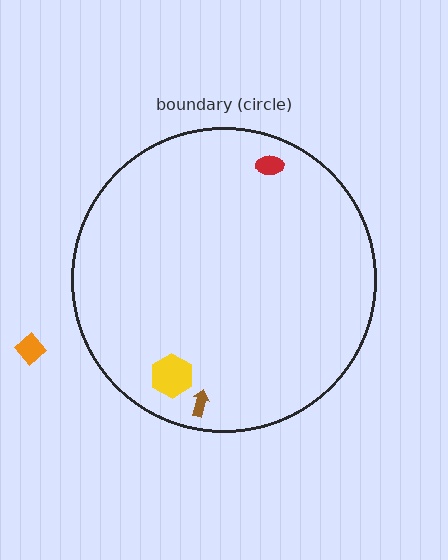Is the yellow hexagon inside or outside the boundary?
Inside.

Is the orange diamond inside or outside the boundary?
Outside.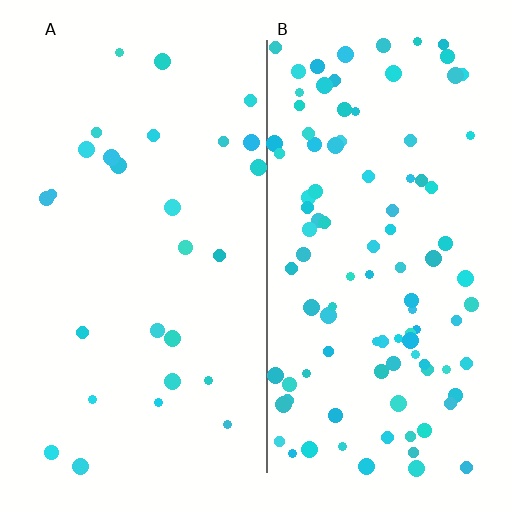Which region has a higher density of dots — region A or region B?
B (the right).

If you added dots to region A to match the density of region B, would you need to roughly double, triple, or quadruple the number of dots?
Approximately quadruple.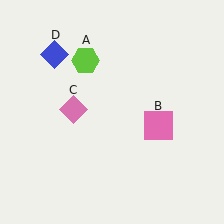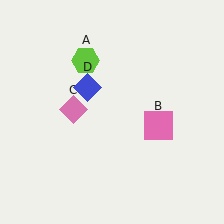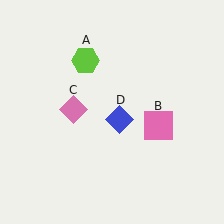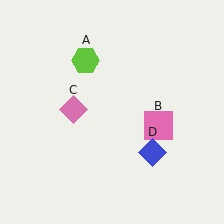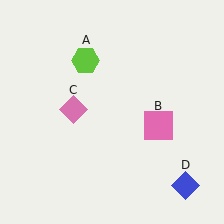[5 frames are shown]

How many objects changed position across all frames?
1 object changed position: blue diamond (object D).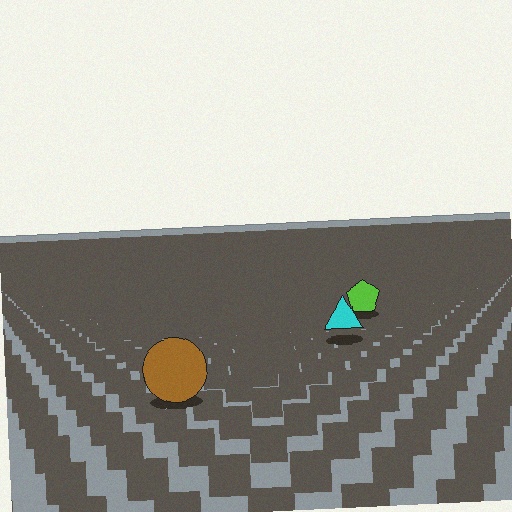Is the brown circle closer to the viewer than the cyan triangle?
Yes. The brown circle is closer — you can tell from the texture gradient: the ground texture is coarser near it.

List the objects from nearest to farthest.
From nearest to farthest: the brown circle, the cyan triangle, the lime pentagon.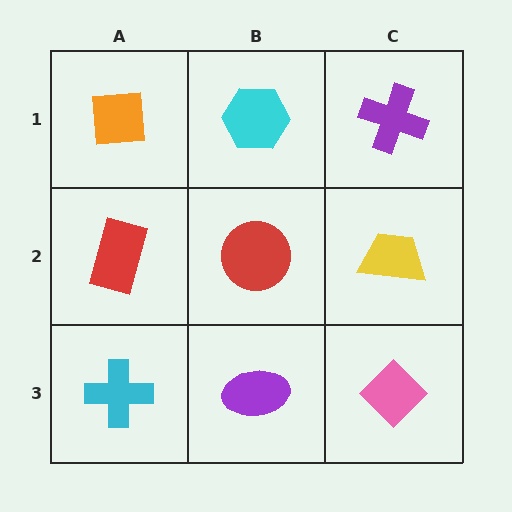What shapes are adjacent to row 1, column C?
A yellow trapezoid (row 2, column C), a cyan hexagon (row 1, column B).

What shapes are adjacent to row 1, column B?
A red circle (row 2, column B), an orange square (row 1, column A), a purple cross (row 1, column C).